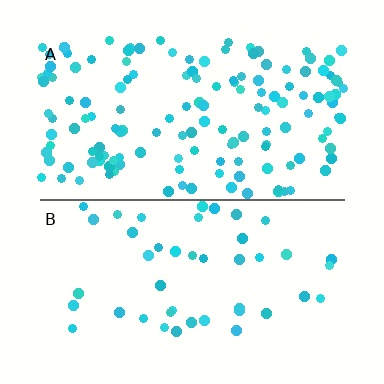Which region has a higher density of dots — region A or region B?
A (the top).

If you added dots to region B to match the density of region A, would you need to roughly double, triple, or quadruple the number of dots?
Approximately triple.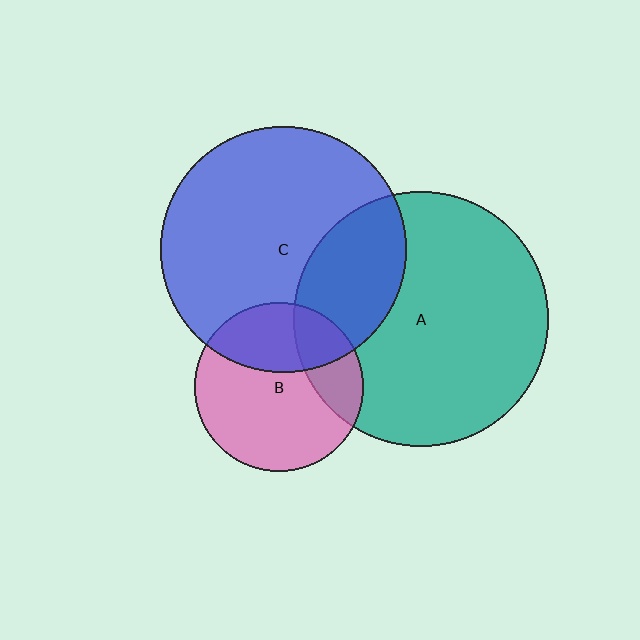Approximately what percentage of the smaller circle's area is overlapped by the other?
Approximately 25%.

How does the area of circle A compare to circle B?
Approximately 2.3 times.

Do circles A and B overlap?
Yes.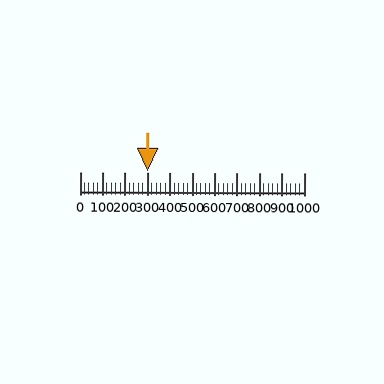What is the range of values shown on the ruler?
The ruler shows values from 0 to 1000.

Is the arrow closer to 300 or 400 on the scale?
The arrow is closer to 300.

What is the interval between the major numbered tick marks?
The major tick marks are spaced 100 units apart.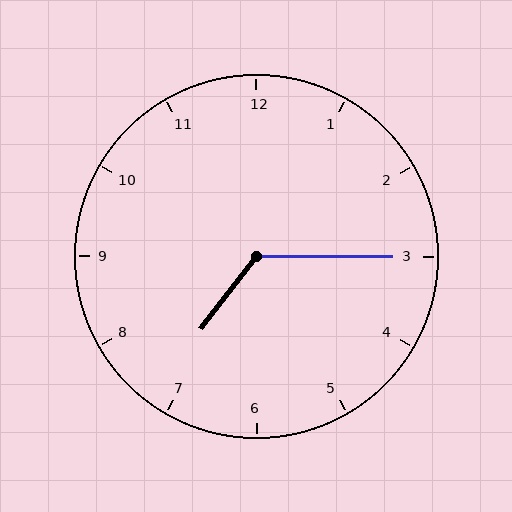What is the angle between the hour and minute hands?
Approximately 128 degrees.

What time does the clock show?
7:15.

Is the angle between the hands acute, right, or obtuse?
It is obtuse.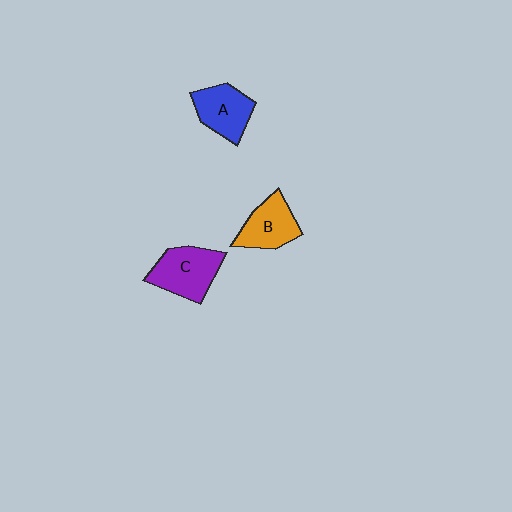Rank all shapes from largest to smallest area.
From largest to smallest: C (purple), A (blue), B (orange).